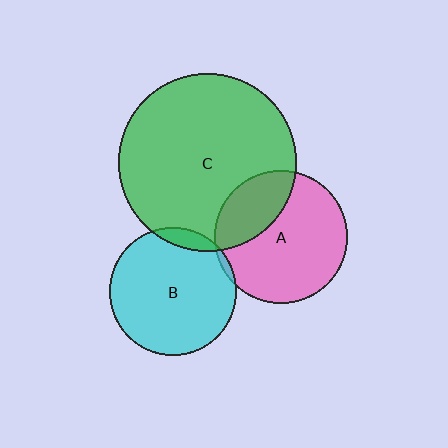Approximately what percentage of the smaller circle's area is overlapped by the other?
Approximately 30%.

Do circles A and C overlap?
Yes.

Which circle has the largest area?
Circle C (green).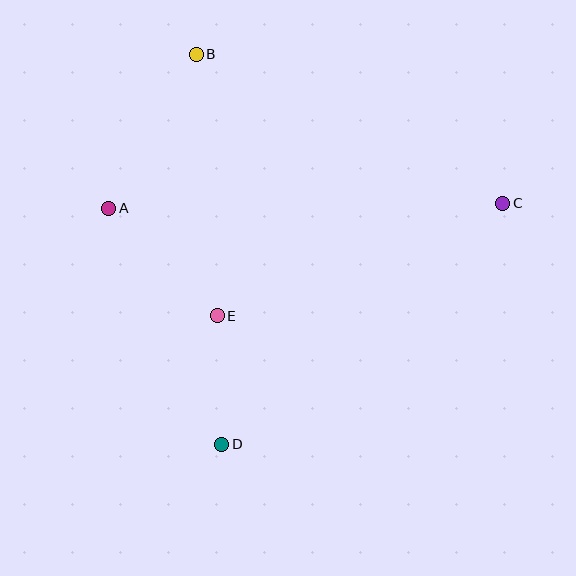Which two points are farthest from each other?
Points A and C are farthest from each other.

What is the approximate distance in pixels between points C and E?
The distance between C and E is approximately 307 pixels.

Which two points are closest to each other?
Points D and E are closest to each other.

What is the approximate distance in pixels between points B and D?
The distance between B and D is approximately 391 pixels.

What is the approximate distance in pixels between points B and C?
The distance between B and C is approximately 341 pixels.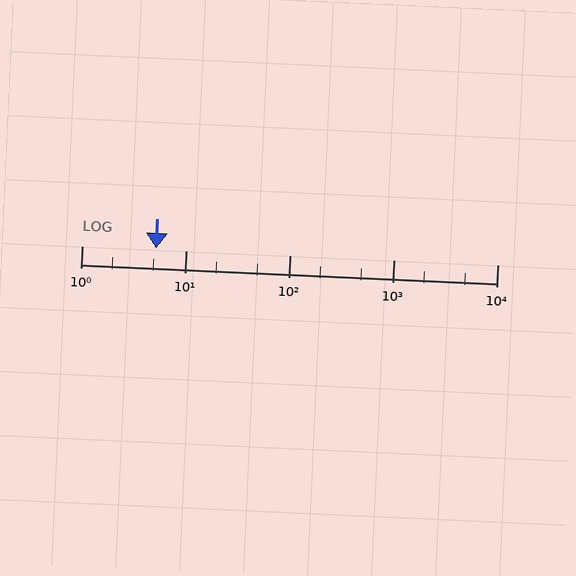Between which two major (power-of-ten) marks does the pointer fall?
The pointer is between 1 and 10.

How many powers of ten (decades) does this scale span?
The scale spans 4 decades, from 1 to 10000.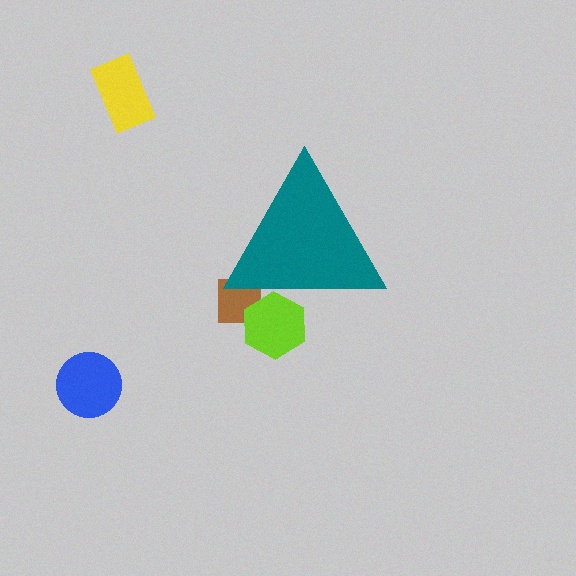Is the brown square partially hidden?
Yes, the brown square is partially hidden behind the teal triangle.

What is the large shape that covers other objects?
A teal triangle.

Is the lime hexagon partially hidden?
Yes, the lime hexagon is partially hidden behind the teal triangle.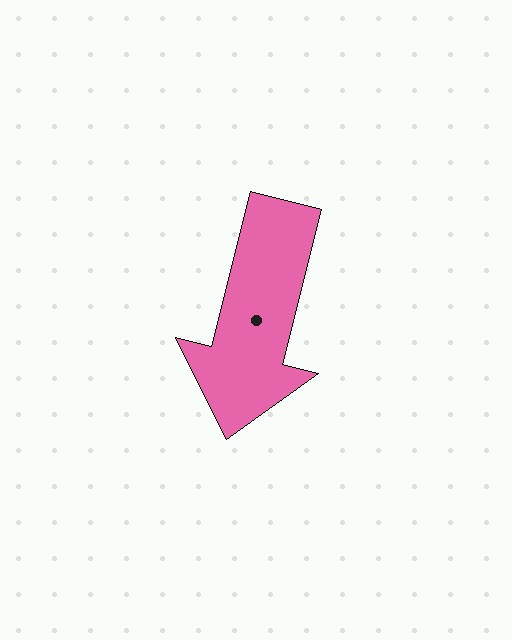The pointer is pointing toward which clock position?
Roughly 6 o'clock.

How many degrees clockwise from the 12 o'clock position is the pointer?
Approximately 194 degrees.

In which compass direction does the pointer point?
South.